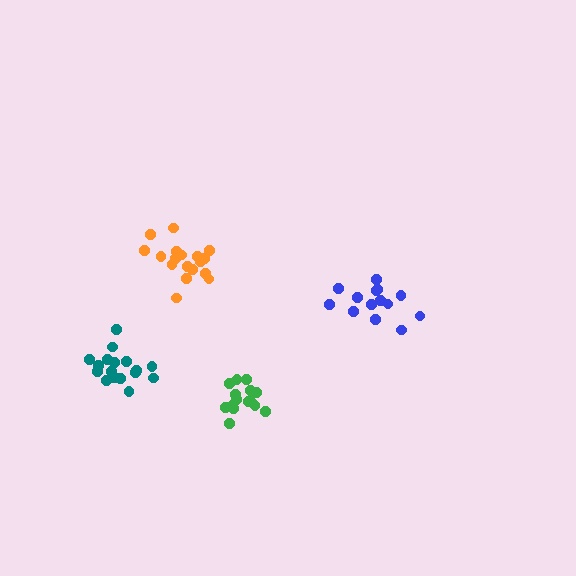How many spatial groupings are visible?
There are 4 spatial groupings.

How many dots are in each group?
Group 1: 17 dots, Group 2: 18 dots, Group 3: 18 dots, Group 4: 14 dots (67 total).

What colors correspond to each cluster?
The clusters are colored: teal, orange, green, blue.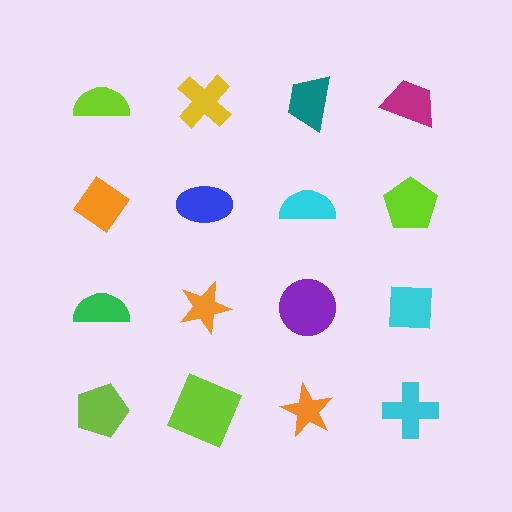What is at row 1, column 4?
A magenta trapezoid.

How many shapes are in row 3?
4 shapes.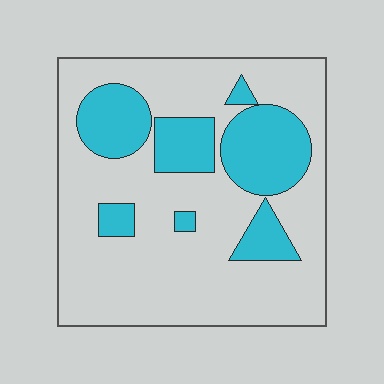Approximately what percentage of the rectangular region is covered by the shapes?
Approximately 25%.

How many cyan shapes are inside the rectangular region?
7.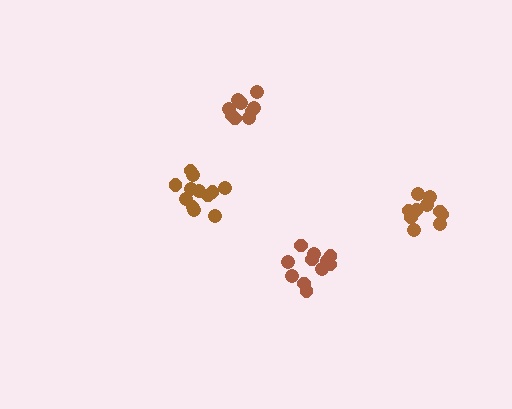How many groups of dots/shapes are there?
There are 4 groups.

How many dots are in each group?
Group 1: 9 dots, Group 2: 10 dots, Group 3: 11 dots, Group 4: 12 dots (42 total).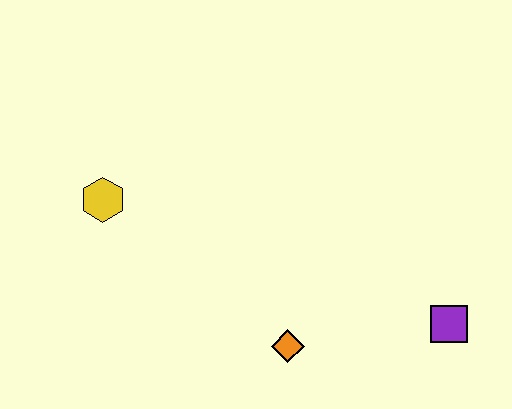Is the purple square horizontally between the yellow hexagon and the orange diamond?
No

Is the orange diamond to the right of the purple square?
No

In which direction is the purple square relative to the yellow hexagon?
The purple square is to the right of the yellow hexagon.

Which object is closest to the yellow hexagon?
The orange diamond is closest to the yellow hexagon.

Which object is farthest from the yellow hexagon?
The purple square is farthest from the yellow hexagon.